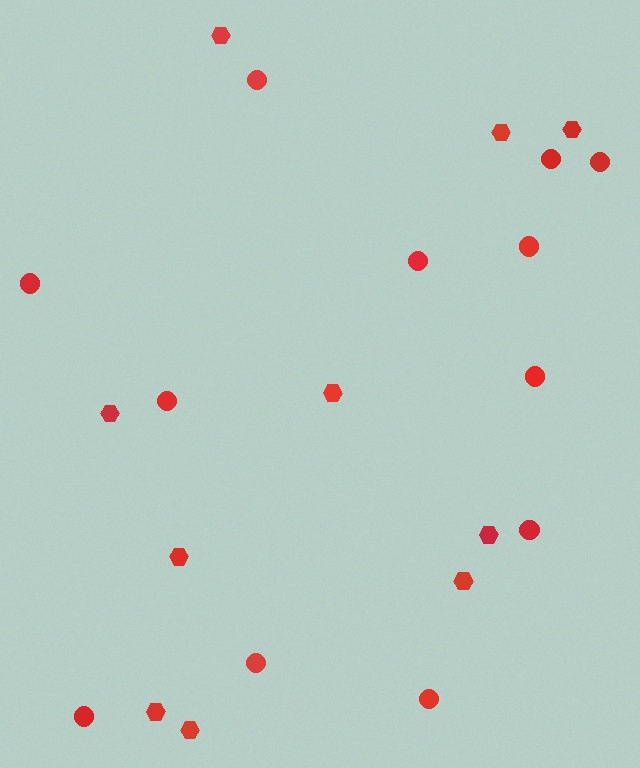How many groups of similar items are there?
There are 2 groups: one group of hexagons (10) and one group of circles (12).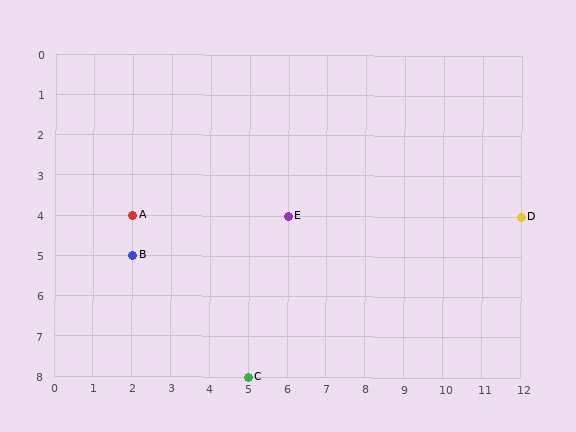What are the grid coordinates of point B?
Point B is at grid coordinates (2, 5).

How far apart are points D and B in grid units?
Points D and B are 10 columns and 1 row apart (about 10.0 grid units diagonally).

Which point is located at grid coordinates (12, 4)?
Point D is at (12, 4).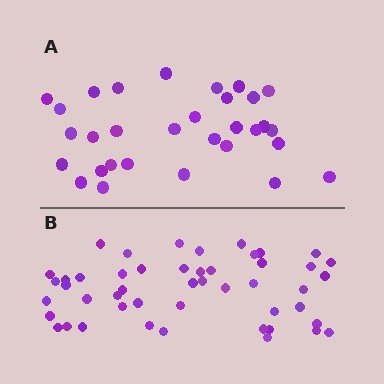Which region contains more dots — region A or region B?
Region B (the bottom region) has more dots.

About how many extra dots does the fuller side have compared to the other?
Region B has approximately 15 more dots than region A.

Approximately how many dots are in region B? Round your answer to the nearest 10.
About 50 dots. (The exact count is 48, which rounds to 50.)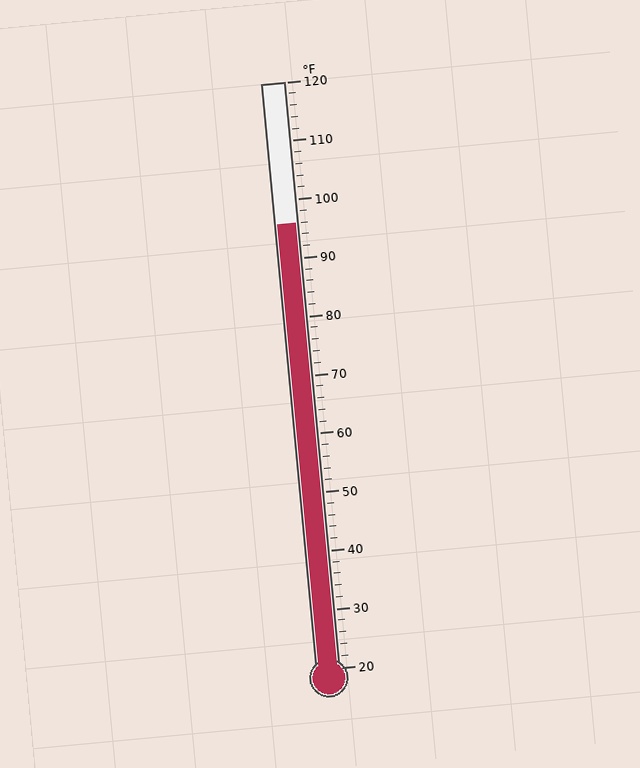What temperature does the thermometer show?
The thermometer shows approximately 96°F.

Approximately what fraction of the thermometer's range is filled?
The thermometer is filled to approximately 75% of its range.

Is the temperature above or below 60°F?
The temperature is above 60°F.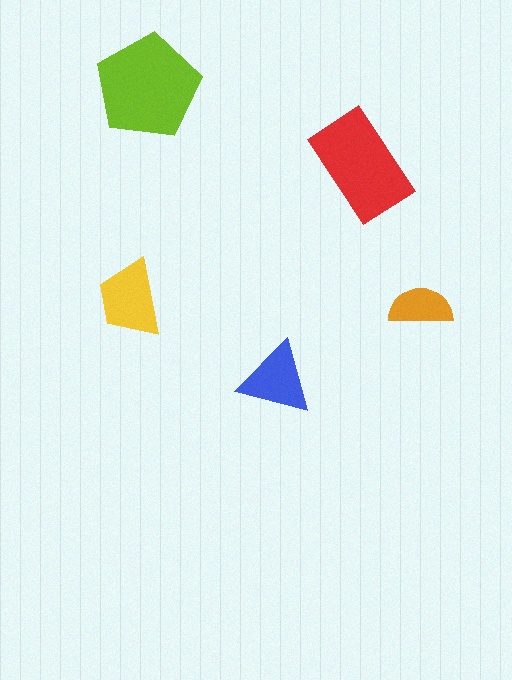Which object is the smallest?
The orange semicircle.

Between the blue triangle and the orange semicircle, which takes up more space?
The blue triangle.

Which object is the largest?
The lime pentagon.